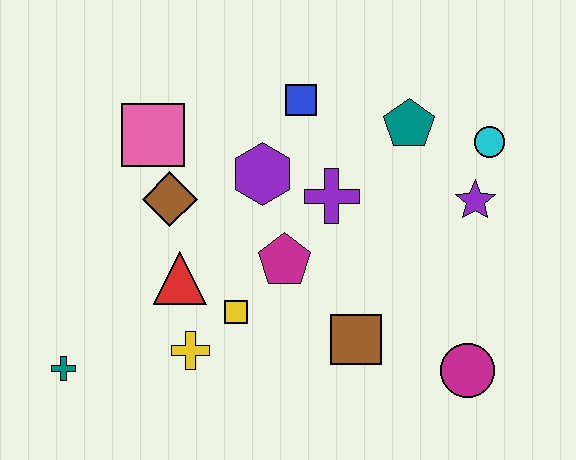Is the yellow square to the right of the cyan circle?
No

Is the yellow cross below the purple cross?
Yes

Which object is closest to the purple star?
The cyan circle is closest to the purple star.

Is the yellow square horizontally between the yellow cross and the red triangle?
No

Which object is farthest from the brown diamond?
The magenta circle is farthest from the brown diamond.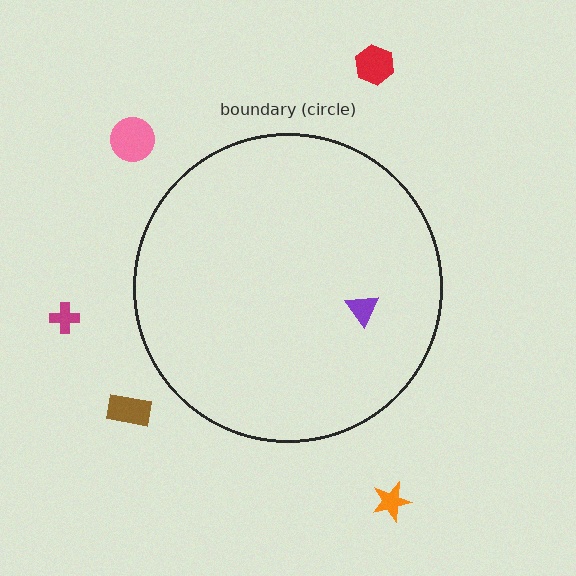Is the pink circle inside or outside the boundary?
Outside.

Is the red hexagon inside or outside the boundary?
Outside.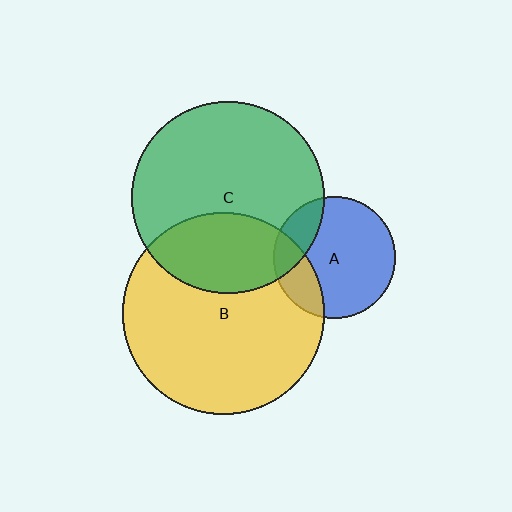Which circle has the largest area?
Circle B (yellow).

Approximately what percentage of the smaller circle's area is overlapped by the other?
Approximately 20%.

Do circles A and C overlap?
Yes.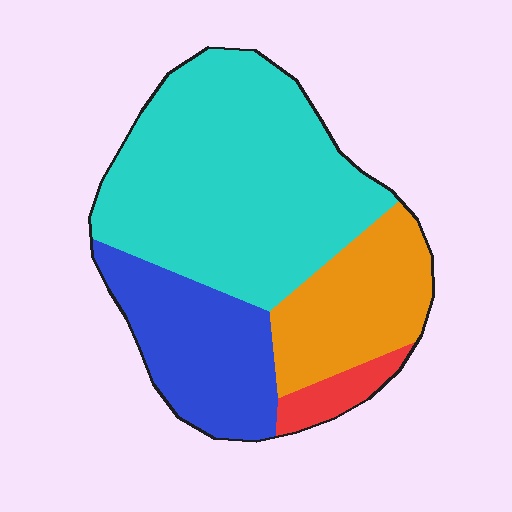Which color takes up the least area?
Red, at roughly 5%.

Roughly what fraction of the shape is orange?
Orange takes up about one fifth (1/5) of the shape.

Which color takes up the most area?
Cyan, at roughly 50%.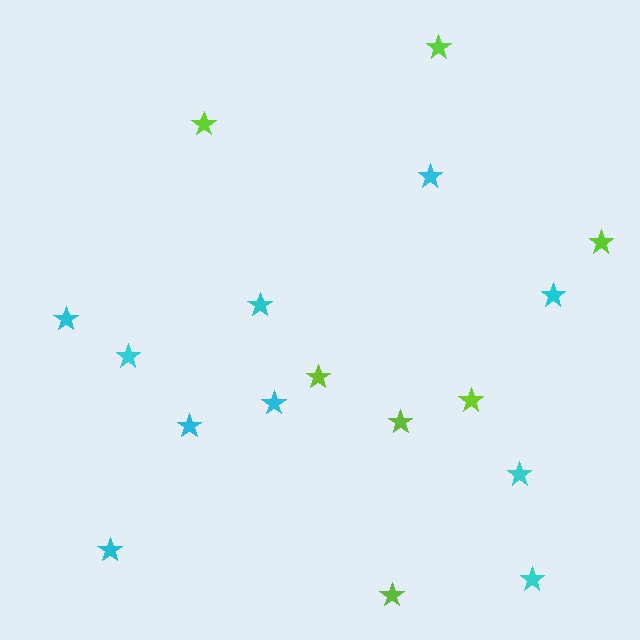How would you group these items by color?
There are 2 groups: one group of cyan stars (10) and one group of lime stars (7).